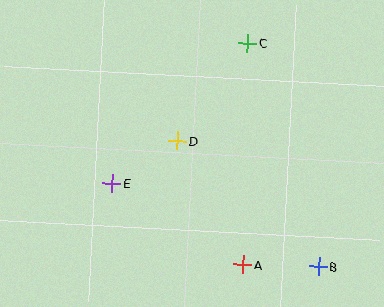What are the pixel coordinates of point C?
Point C is at (247, 43).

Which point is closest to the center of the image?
Point D at (178, 141) is closest to the center.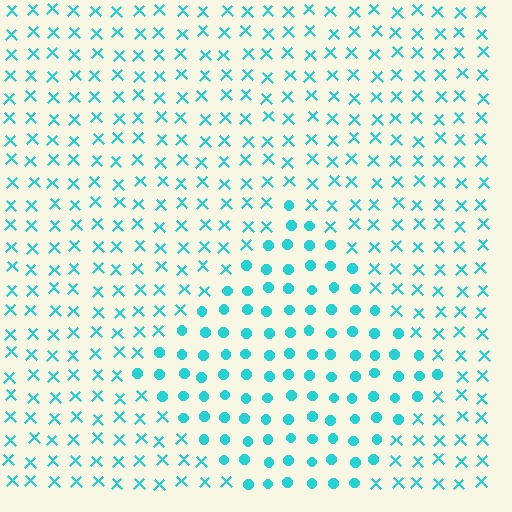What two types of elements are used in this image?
The image uses circles inside the diamond region and X marks outside it.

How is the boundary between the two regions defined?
The boundary is defined by a change in element shape: circles inside vs. X marks outside. All elements share the same color and spacing.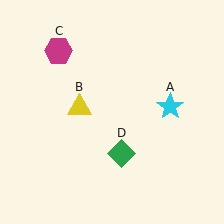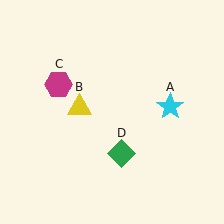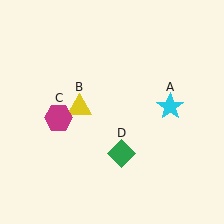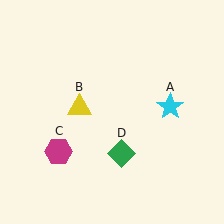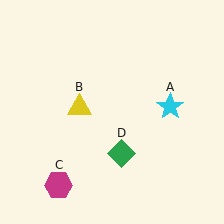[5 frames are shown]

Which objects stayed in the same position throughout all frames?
Cyan star (object A) and yellow triangle (object B) and green diamond (object D) remained stationary.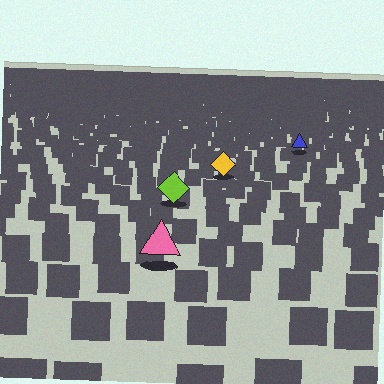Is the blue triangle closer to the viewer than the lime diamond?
No. The lime diamond is closer — you can tell from the texture gradient: the ground texture is coarser near it.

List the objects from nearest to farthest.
From nearest to farthest: the pink triangle, the lime diamond, the yellow diamond, the blue triangle.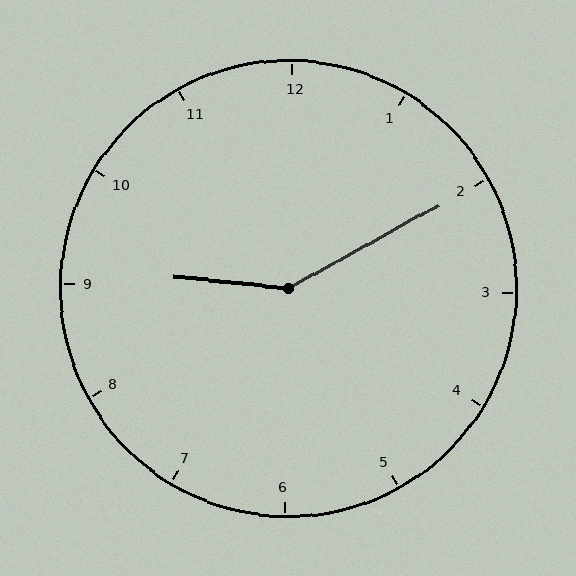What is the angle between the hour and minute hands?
Approximately 145 degrees.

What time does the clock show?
9:10.